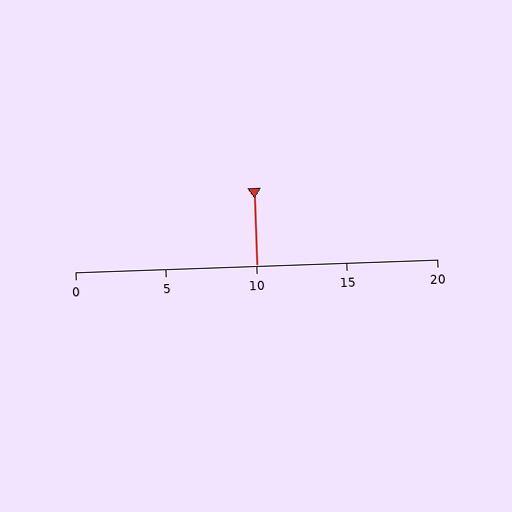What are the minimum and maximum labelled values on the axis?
The axis runs from 0 to 20.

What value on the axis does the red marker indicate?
The marker indicates approximately 10.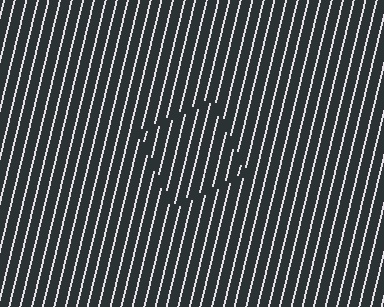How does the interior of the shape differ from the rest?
The interior of the shape contains the same grating, shifted by half a period — the contour is defined by the phase discontinuity where line-ends from the inner and outer gratings abut.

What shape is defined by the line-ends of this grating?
An illusory square. The interior of the shape contains the same grating, shifted by half a period — the contour is defined by the phase discontinuity where line-ends from the inner and outer gratings abut.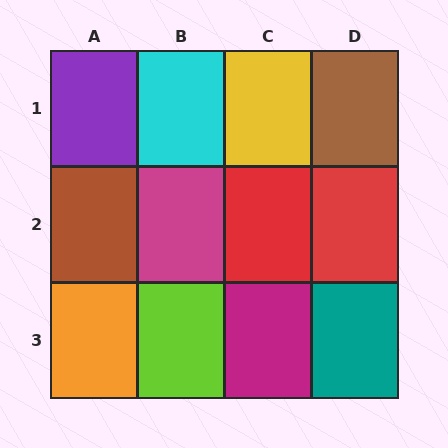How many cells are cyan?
1 cell is cyan.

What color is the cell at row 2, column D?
Red.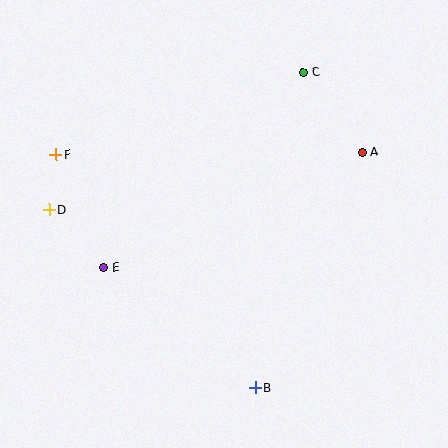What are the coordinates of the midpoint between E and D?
The midpoint between E and D is at (76, 239).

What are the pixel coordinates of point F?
Point F is at (56, 155).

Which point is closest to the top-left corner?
Point F is closest to the top-left corner.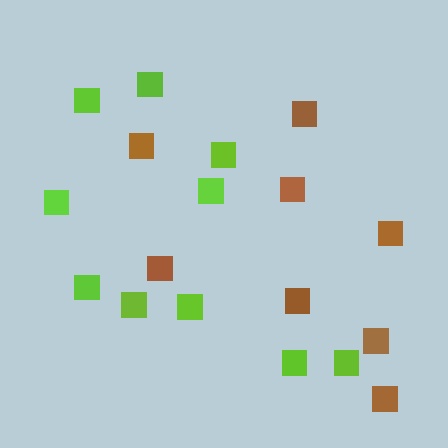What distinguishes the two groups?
There are 2 groups: one group of brown squares (8) and one group of lime squares (10).